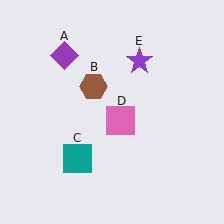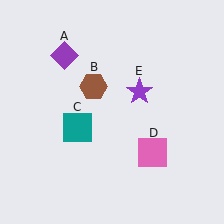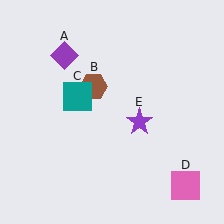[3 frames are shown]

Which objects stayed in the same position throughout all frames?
Purple diamond (object A) and brown hexagon (object B) remained stationary.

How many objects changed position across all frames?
3 objects changed position: teal square (object C), pink square (object D), purple star (object E).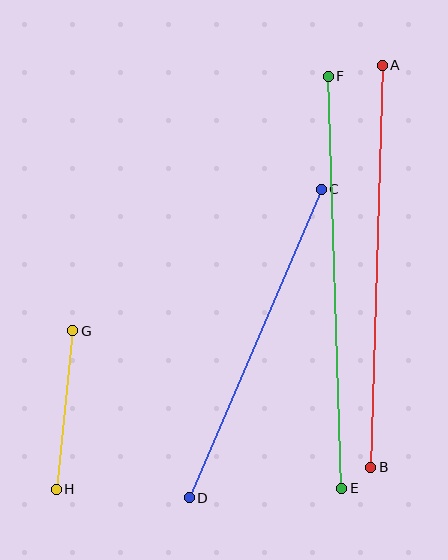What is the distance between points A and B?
The distance is approximately 402 pixels.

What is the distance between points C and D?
The distance is approximately 336 pixels.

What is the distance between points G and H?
The distance is approximately 159 pixels.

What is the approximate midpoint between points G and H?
The midpoint is at approximately (65, 410) pixels.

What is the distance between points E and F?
The distance is approximately 412 pixels.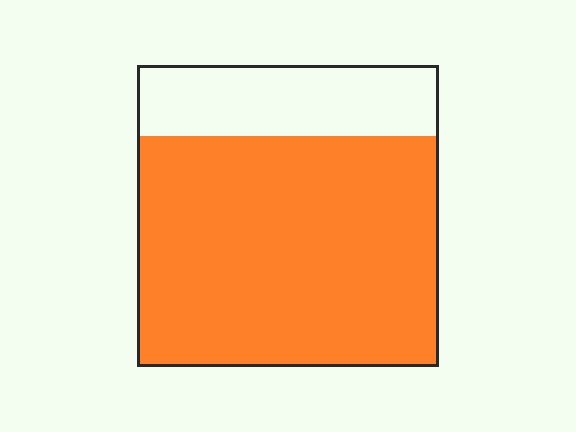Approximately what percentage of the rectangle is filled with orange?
Approximately 75%.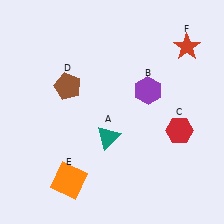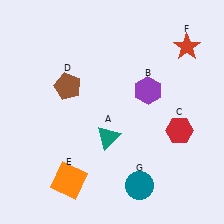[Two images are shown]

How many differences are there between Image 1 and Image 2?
There is 1 difference between the two images.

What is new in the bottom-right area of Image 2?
A teal circle (G) was added in the bottom-right area of Image 2.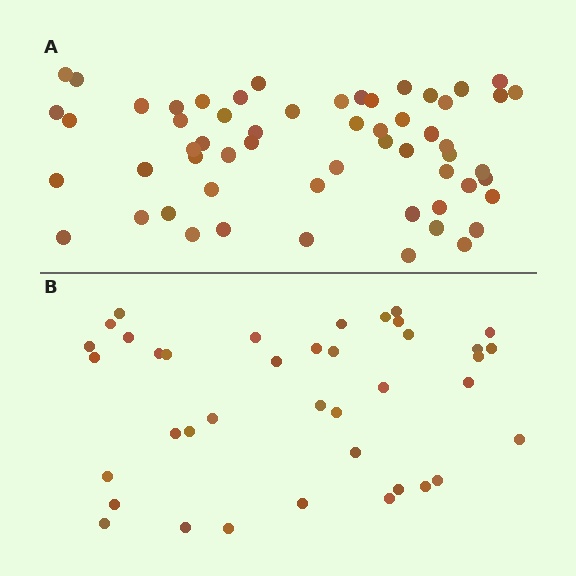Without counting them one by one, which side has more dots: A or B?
Region A (the top region) has more dots.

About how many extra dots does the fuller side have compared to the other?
Region A has approximately 20 more dots than region B.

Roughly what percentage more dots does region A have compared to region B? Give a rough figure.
About 50% more.